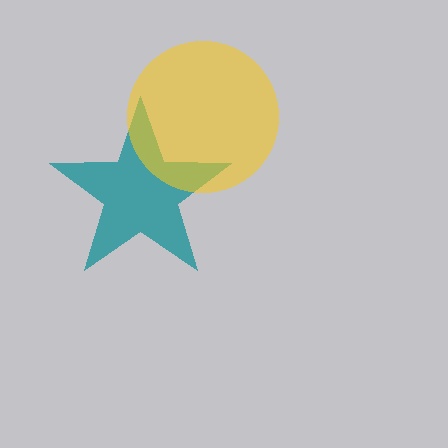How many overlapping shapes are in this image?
There are 2 overlapping shapes in the image.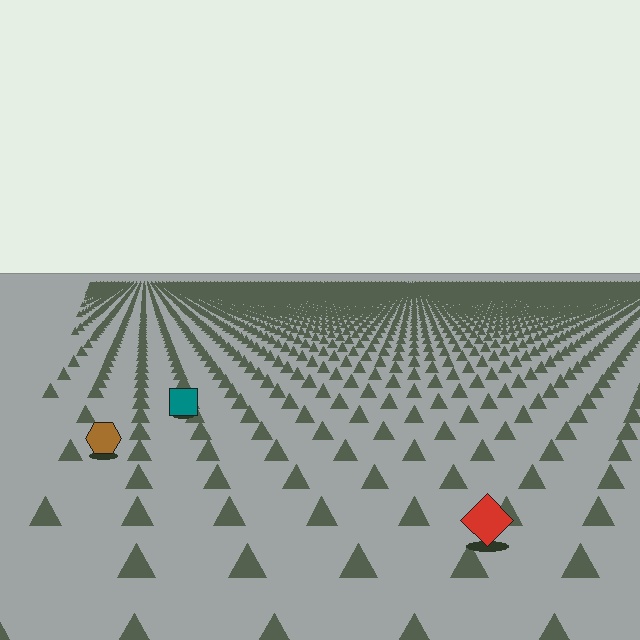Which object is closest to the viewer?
The red diamond is closest. The texture marks near it are larger and more spread out.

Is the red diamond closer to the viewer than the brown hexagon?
Yes. The red diamond is closer — you can tell from the texture gradient: the ground texture is coarser near it.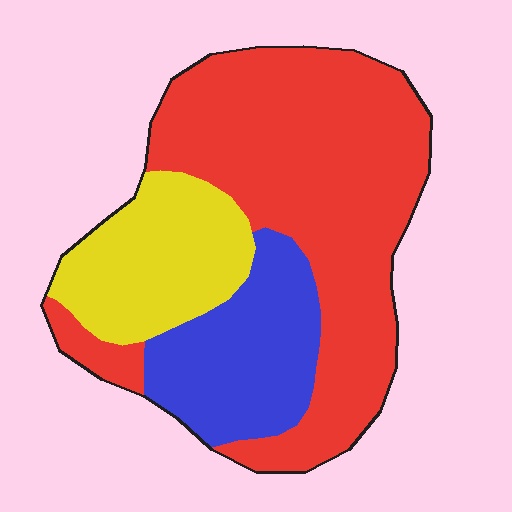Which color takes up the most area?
Red, at roughly 60%.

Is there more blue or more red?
Red.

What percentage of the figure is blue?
Blue covers about 20% of the figure.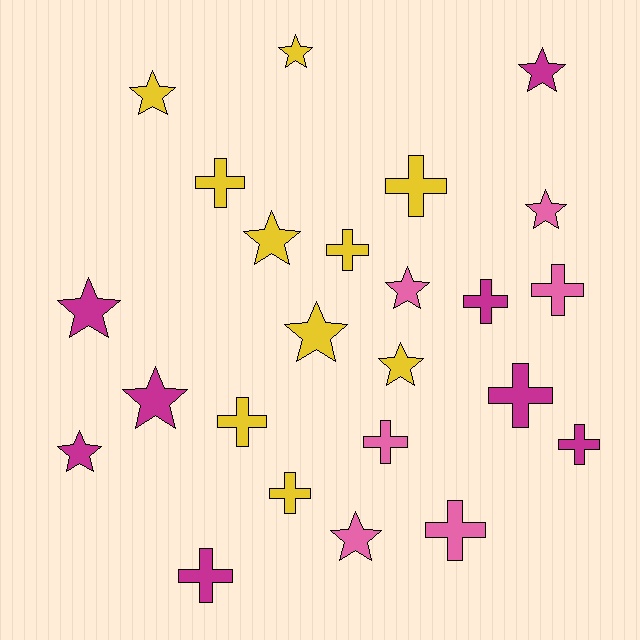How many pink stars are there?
There are 3 pink stars.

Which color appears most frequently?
Yellow, with 10 objects.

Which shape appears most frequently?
Cross, with 12 objects.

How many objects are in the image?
There are 24 objects.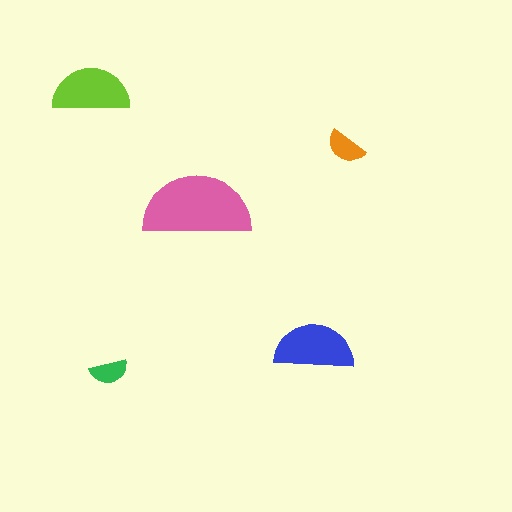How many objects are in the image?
There are 5 objects in the image.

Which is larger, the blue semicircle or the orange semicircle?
The blue one.